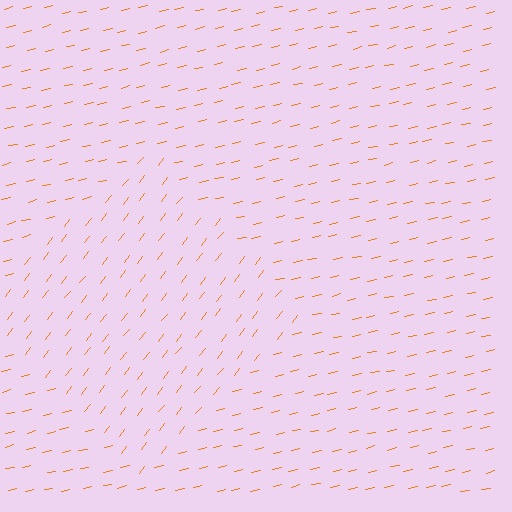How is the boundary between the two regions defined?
The boundary is defined purely by a change in line orientation (approximately 40 degrees difference). All lines are the same color and thickness.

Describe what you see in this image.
The image is filled with small orange line segments. A diamond region in the image has lines oriented differently from the surrounding lines, creating a visible texture boundary.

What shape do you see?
I see a diamond.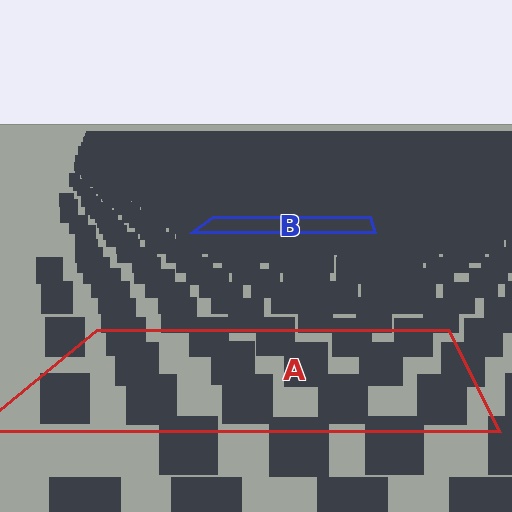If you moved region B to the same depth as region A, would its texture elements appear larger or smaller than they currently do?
They would appear larger. At a closer depth, the same texture elements are projected at a bigger on-screen size.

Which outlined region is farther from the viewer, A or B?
Region B is farther from the viewer — the texture elements inside it appear smaller and more densely packed.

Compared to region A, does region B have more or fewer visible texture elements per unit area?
Region B has more texture elements per unit area — they are packed more densely because it is farther away.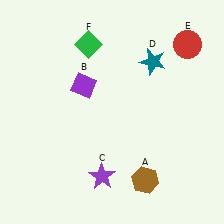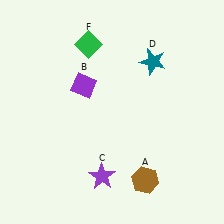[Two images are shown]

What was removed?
The red circle (E) was removed in Image 2.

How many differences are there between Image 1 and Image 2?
There is 1 difference between the two images.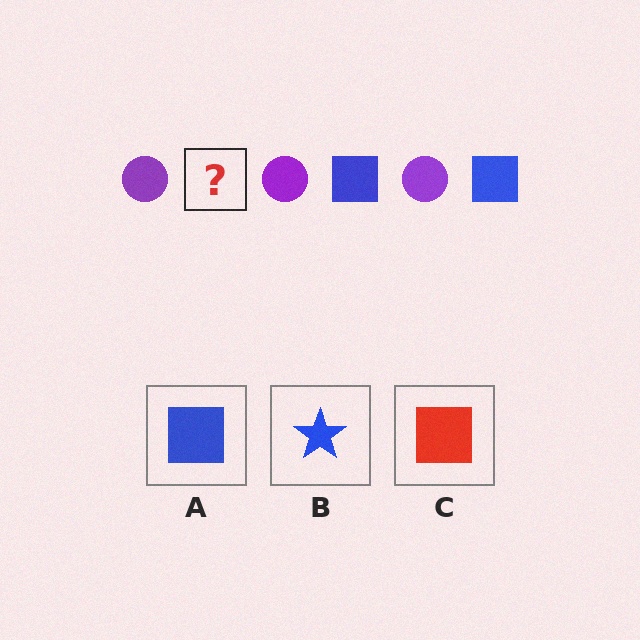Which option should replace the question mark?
Option A.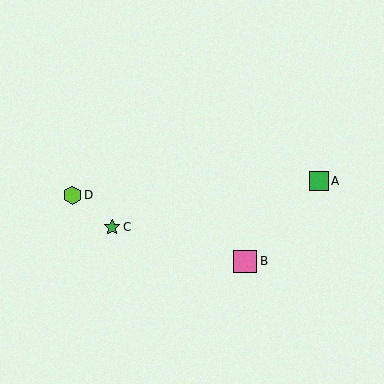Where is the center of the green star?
The center of the green star is at (112, 227).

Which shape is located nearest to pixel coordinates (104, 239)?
The green star (labeled C) at (112, 227) is nearest to that location.